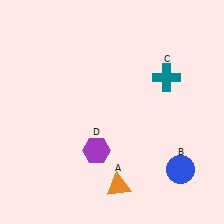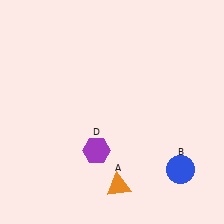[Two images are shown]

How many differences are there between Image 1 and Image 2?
There is 1 difference between the two images.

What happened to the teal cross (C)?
The teal cross (C) was removed in Image 2. It was in the top-right area of Image 1.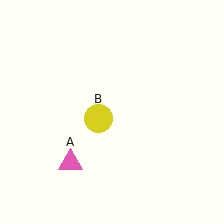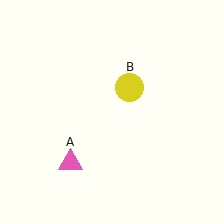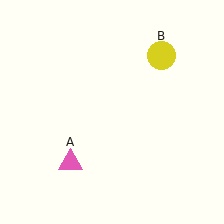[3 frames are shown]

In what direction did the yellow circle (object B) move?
The yellow circle (object B) moved up and to the right.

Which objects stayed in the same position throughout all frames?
Pink triangle (object A) remained stationary.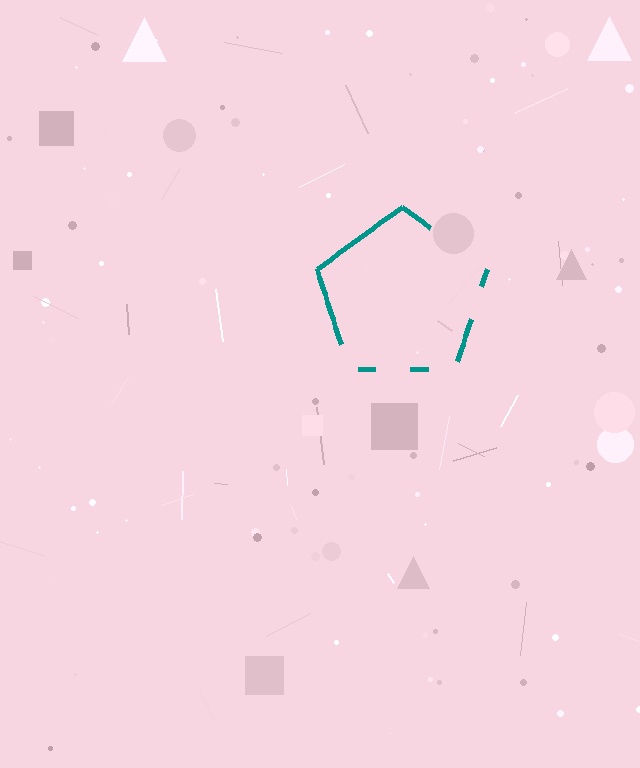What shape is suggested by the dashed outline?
The dashed outline suggests a pentagon.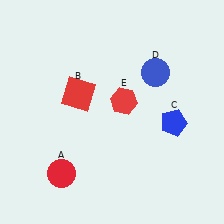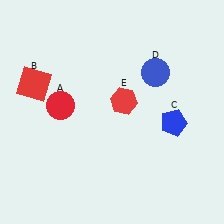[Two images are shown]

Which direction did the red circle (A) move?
The red circle (A) moved up.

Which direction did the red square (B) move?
The red square (B) moved left.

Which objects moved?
The objects that moved are: the red circle (A), the red square (B).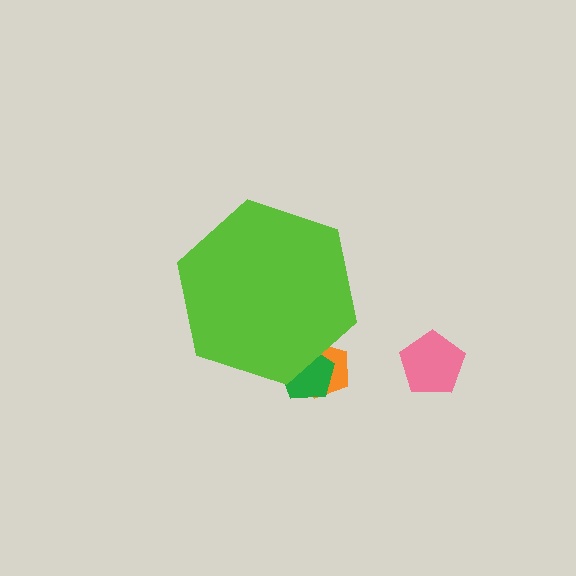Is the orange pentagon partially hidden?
Yes, the orange pentagon is partially hidden behind the lime hexagon.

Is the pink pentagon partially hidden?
No, the pink pentagon is fully visible.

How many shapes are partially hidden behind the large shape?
2 shapes are partially hidden.